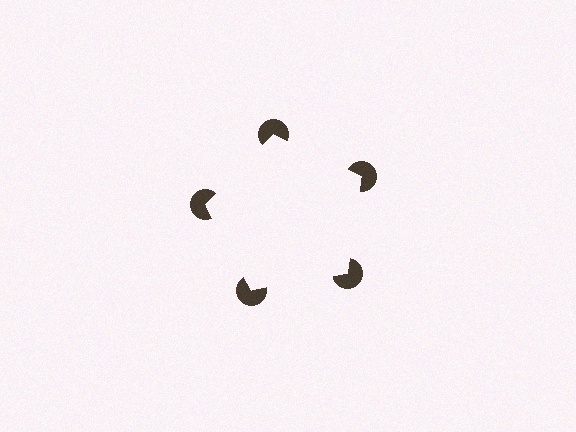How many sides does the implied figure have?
5 sides.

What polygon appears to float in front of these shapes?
An illusory pentagon — its edges are inferred from the aligned wedge cuts in the pac-man discs, not physically drawn.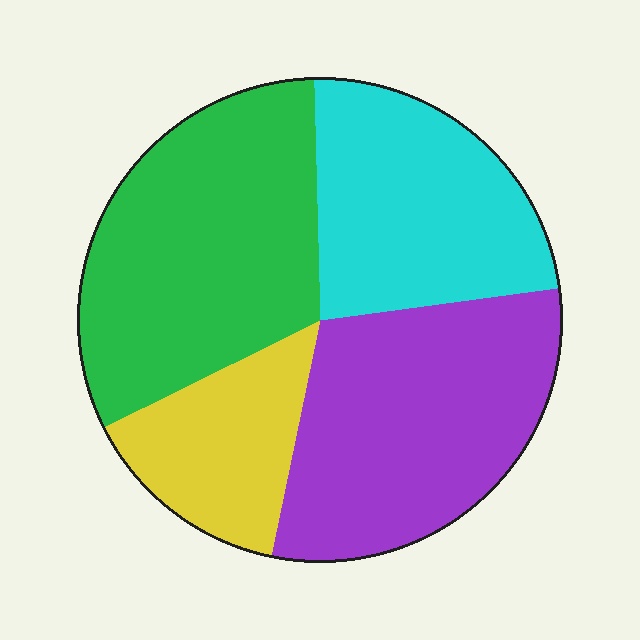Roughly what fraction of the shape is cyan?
Cyan takes up about one quarter (1/4) of the shape.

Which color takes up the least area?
Yellow, at roughly 15%.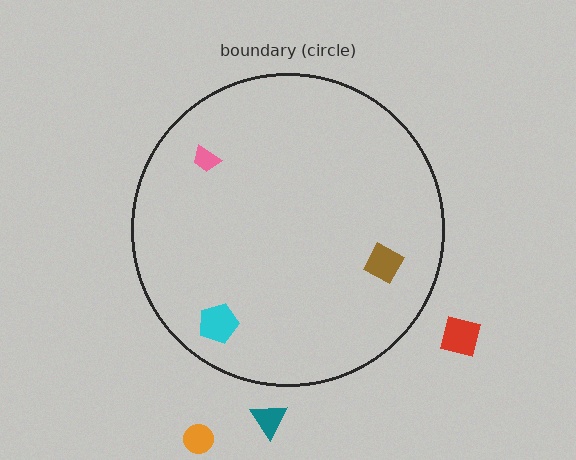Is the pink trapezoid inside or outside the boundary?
Inside.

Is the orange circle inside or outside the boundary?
Outside.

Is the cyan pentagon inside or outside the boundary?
Inside.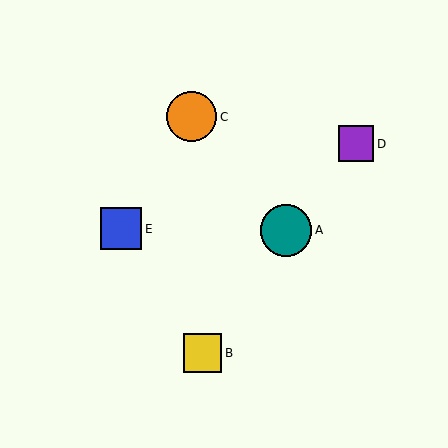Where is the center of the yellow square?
The center of the yellow square is at (203, 353).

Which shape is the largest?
The teal circle (labeled A) is the largest.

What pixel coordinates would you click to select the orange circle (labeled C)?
Click at (192, 117) to select the orange circle C.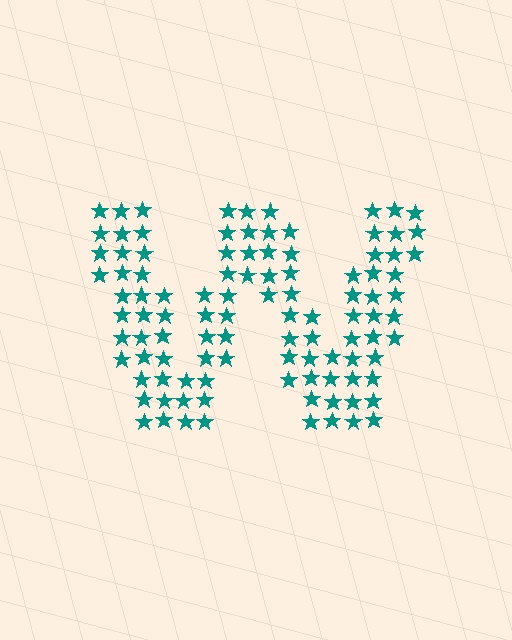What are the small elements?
The small elements are stars.